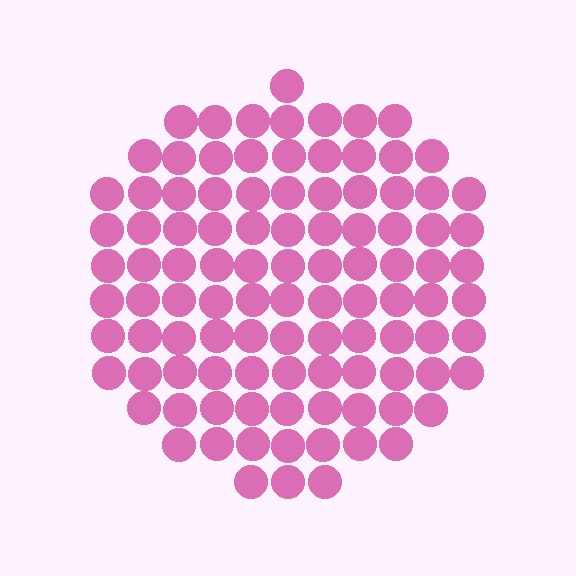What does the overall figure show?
The overall figure shows a circle.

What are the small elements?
The small elements are circles.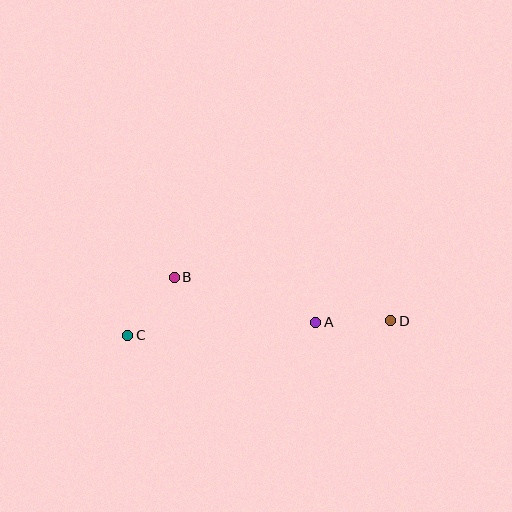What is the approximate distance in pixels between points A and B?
The distance between A and B is approximately 149 pixels.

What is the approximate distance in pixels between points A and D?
The distance between A and D is approximately 75 pixels.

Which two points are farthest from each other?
Points C and D are farthest from each other.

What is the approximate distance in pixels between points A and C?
The distance between A and C is approximately 189 pixels.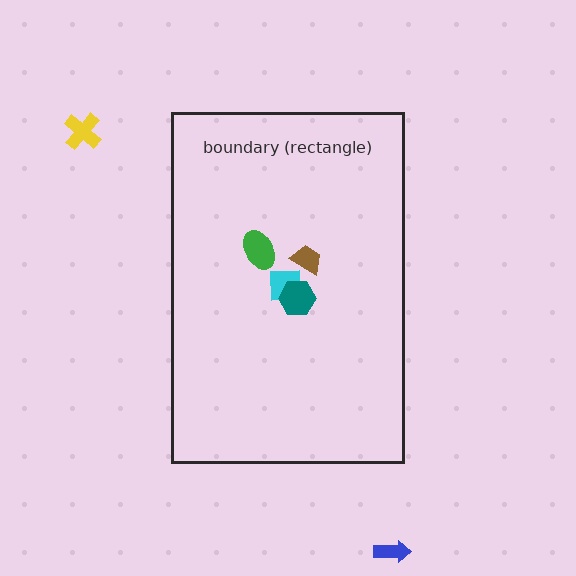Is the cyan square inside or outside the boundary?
Inside.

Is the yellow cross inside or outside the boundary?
Outside.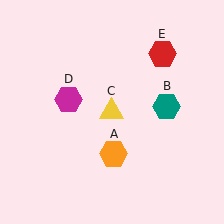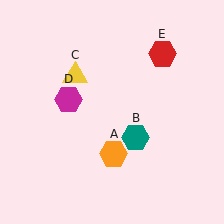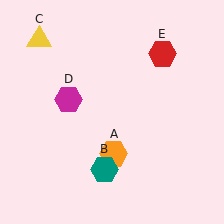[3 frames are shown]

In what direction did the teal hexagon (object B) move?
The teal hexagon (object B) moved down and to the left.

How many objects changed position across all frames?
2 objects changed position: teal hexagon (object B), yellow triangle (object C).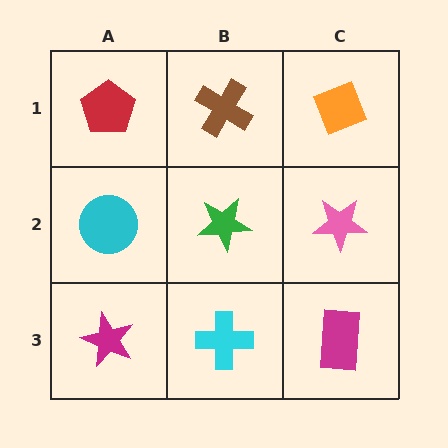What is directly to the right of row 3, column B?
A magenta rectangle.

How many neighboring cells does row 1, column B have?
3.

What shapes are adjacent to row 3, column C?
A pink star (row 2, column C), a cyan cross (row 3, column B).